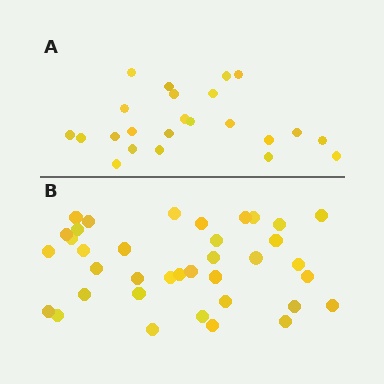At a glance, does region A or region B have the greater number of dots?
Region B (the bottom region) has more dots.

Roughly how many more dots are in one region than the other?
Region B has approximately 15 more dots than region A.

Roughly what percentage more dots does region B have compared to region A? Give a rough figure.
About 60% more.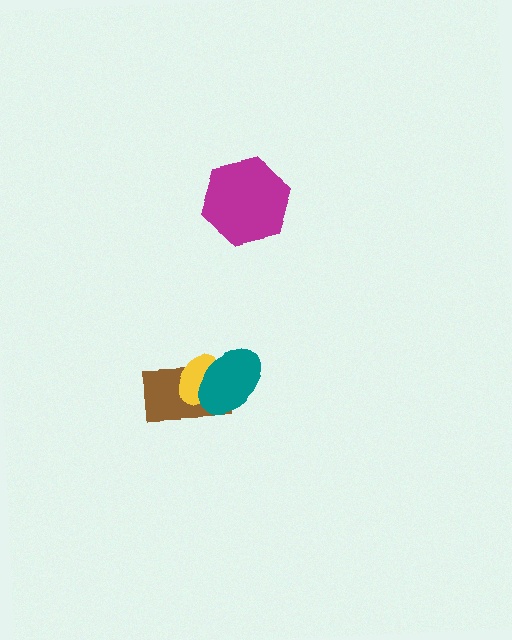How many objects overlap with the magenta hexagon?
0 objects overlap with the magenta hexagon.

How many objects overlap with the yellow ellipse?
2 objects overlap with the yellow ellipse.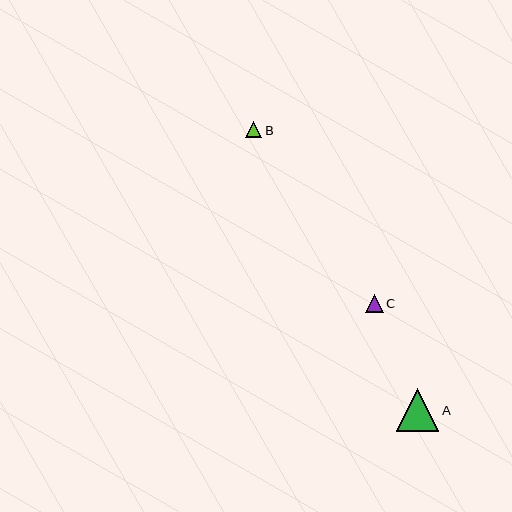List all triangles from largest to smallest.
From largest to smallest: A, C, B.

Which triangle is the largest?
Triangle A is the largest with a size of approximately 43 pixels.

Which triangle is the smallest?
Triangle B is the smallest with a size of approximately 16 pixels.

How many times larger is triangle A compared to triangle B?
Triangle A is approximately 2.7 times the size of triangle B.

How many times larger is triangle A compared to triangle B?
Triangle A is approximately 2.7 times the size of triangle B.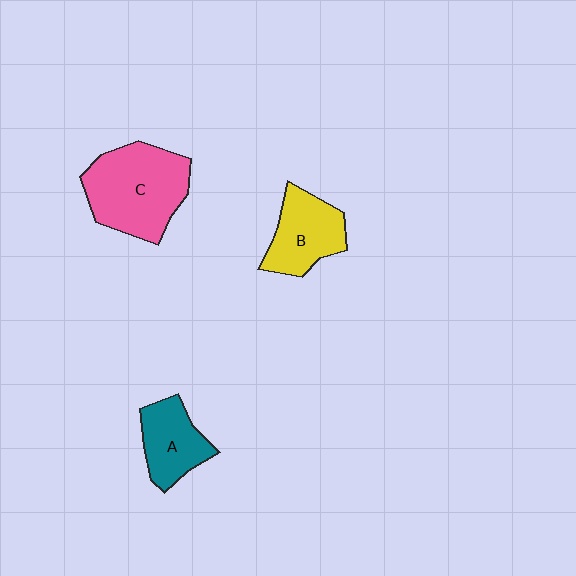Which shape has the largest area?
Shape C (pink).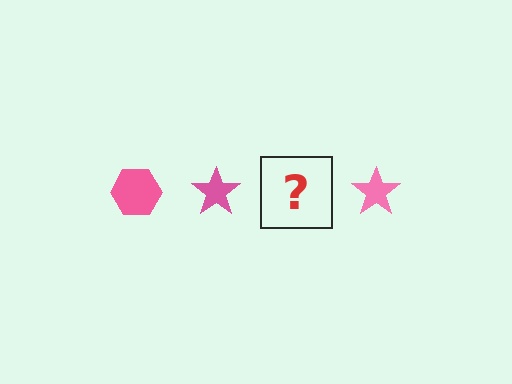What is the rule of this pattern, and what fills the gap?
The rule is that the pattern cycles through hexagon, star shapes in pink. The gap should be filled with a pink hexagon.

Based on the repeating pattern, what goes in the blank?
The blank should be a pink hexagon.